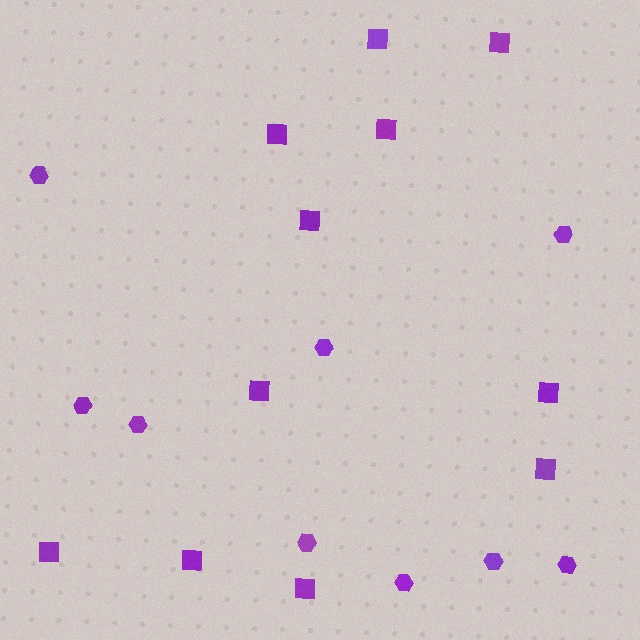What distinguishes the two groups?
There are 2 groups: one group of hexagons (9) and one group of squares (11).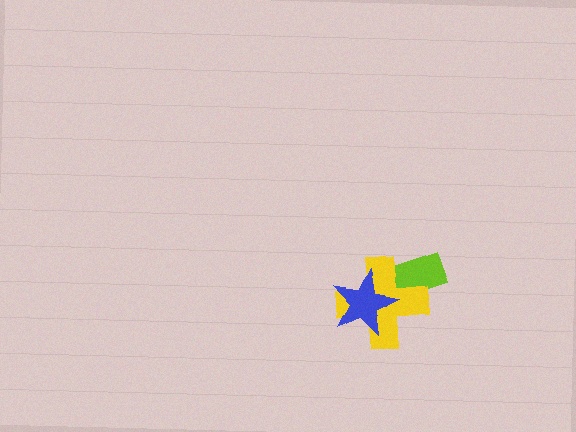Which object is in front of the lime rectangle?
The yellow cross is in front of the lime rectangle.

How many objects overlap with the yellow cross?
2 objects overlap with the yellow cross.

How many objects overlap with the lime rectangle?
1 object overlaps with the lime rectangle.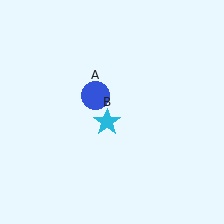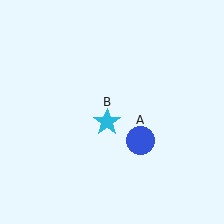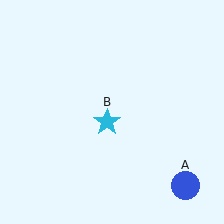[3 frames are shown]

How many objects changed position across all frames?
1 object changed position: blue circle (object A).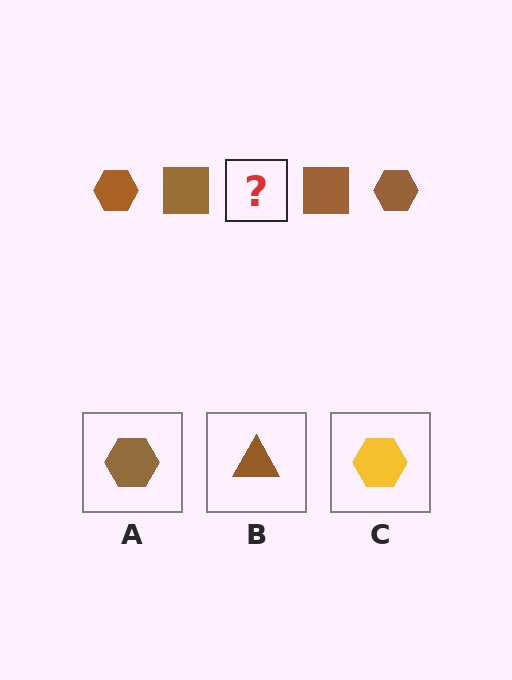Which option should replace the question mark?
Option A.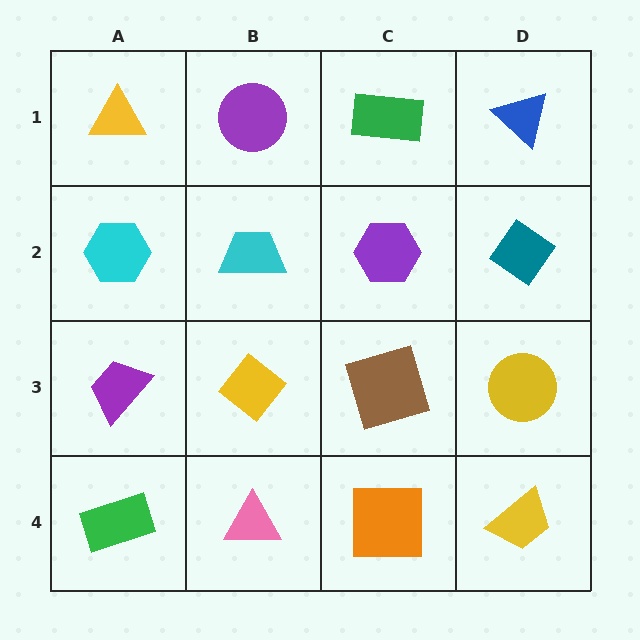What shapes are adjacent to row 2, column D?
A blue triangle (row 1, column D), a yellow circle (row 3, column D), a purple hexagon (row 2, column C).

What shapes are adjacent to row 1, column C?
A purple hexagon (row 2, column C), a purple circle (row 1, column B), a blue triangle (row 1, column D).